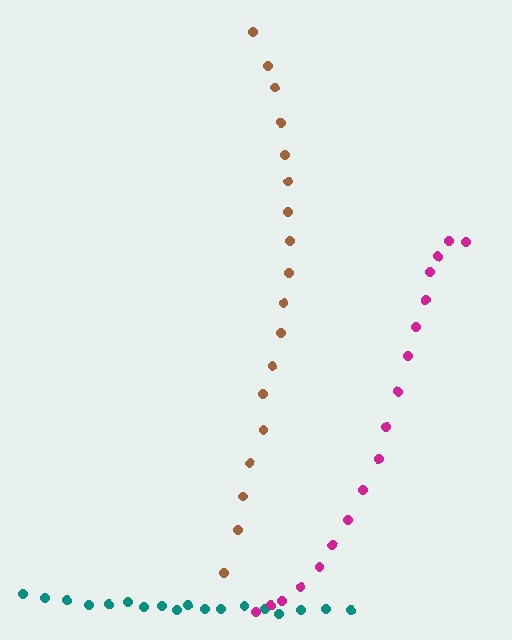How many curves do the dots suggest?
There are 3 distinct paths.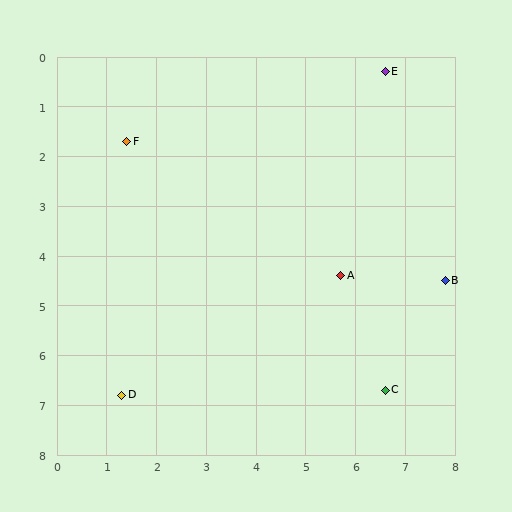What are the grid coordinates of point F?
Point F is at approximately (1.4, 1.7).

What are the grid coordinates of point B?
Point B is at approximately (7.8, 4.5).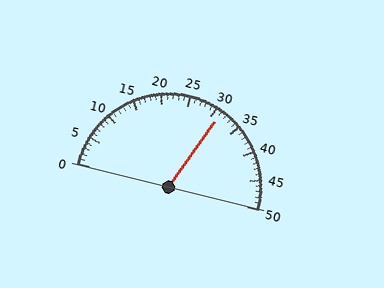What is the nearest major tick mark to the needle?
The nearest major tick mark is 30.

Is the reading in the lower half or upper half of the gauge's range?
The reading is in the upper half of the range (0 to 50).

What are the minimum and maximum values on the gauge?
The gauge ranges from 0 to 50.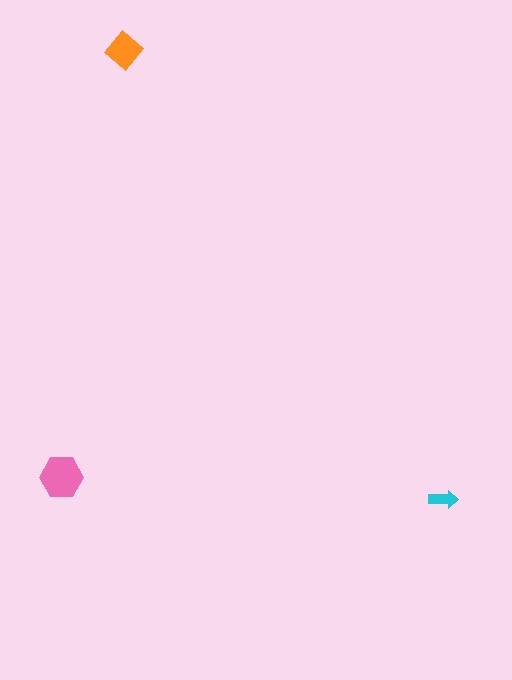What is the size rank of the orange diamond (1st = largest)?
2nd.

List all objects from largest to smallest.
The pink hexagon, the orange diamond, the cyan arrow.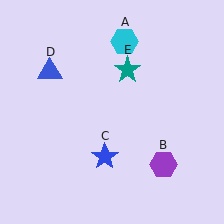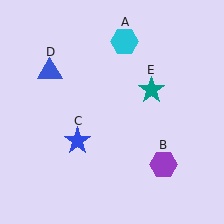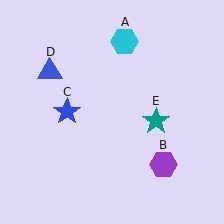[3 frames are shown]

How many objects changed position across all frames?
2 objects changed position: blue star (object C), teal star (object E).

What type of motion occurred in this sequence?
The blue star (object C), teal star (object E) rotated clockwise around the center of the scene.